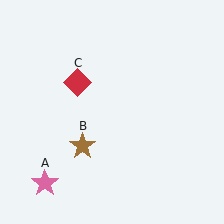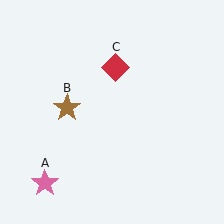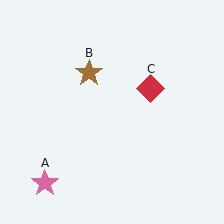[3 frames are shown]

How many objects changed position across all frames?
2 objects changed position: brown star (object B), red diamond (object C).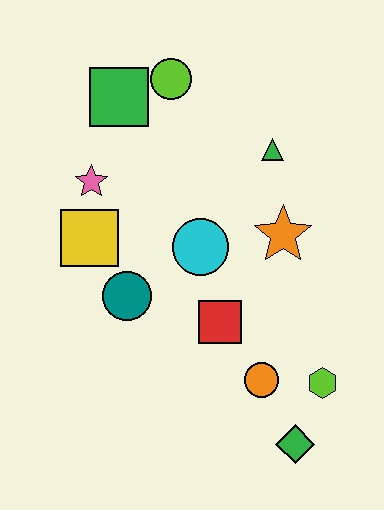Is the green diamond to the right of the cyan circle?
Yes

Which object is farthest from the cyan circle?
The green diamond is farthest from the cyan circle.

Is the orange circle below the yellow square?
Yes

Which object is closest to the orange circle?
The lime hexagon is closest to the orange circle.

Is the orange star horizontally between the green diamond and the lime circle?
Yes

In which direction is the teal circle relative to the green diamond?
The teal circle is to the left of the green diamond.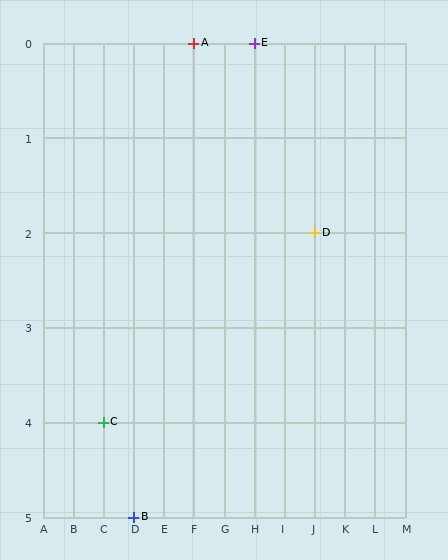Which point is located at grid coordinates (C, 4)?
Point C is at (C, 4).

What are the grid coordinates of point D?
Point D is at grid coordinates (J, 2).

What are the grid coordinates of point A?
Point A is at grid coordinates (F, 0).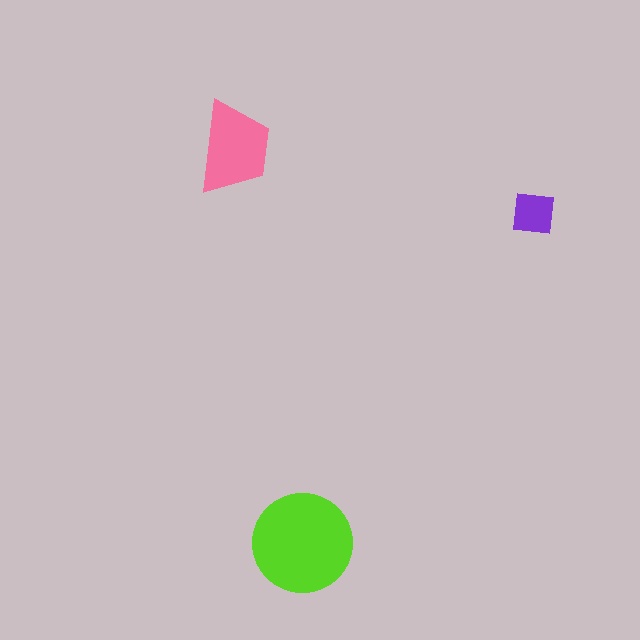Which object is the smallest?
The purple square.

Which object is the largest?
The lime circle.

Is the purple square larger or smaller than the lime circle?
Smaller.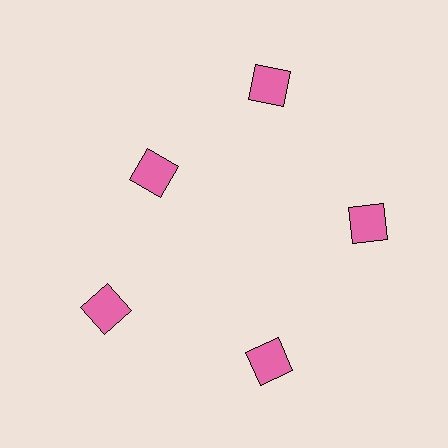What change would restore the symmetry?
The symmetry would be restored by moving it outward, back onto the ring so that all 5 squares sit at equal angles and equal distance from the center.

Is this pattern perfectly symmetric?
No. The 5 pink squares are arranged in a ring, but one element near the 10 o'clock position is pulled inward toward the center, breaking the 5-fold rotational symmetry.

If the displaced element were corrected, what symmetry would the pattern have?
It would have 5-fold rotational symmetry — the pattern would map onto itself every 72 degrees.